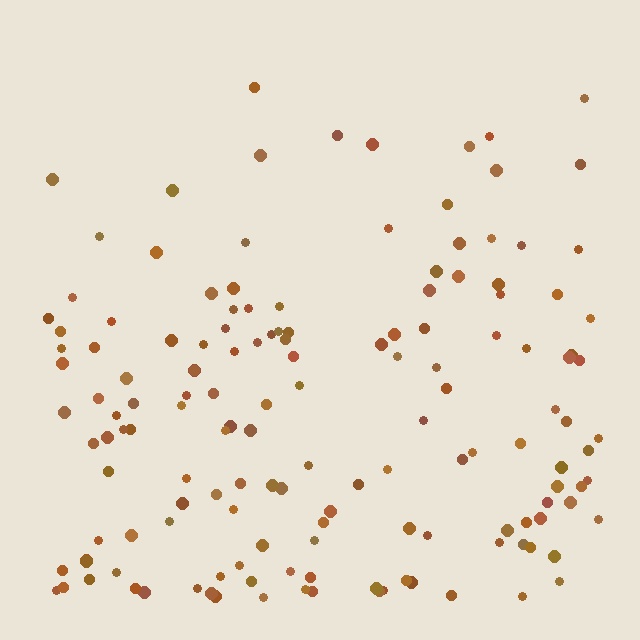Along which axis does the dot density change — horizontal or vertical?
Vertical.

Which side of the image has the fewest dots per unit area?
The top.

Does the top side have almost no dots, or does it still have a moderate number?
Still a moderate number, just noticeably fewer than the bottom.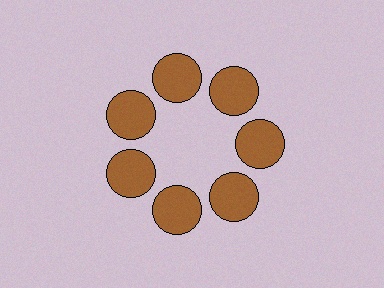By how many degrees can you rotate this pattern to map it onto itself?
The pattern maps onto itself every 51 degrees of rotation.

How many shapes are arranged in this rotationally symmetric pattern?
There are 7 shapes, arranged in 7 groups of 1.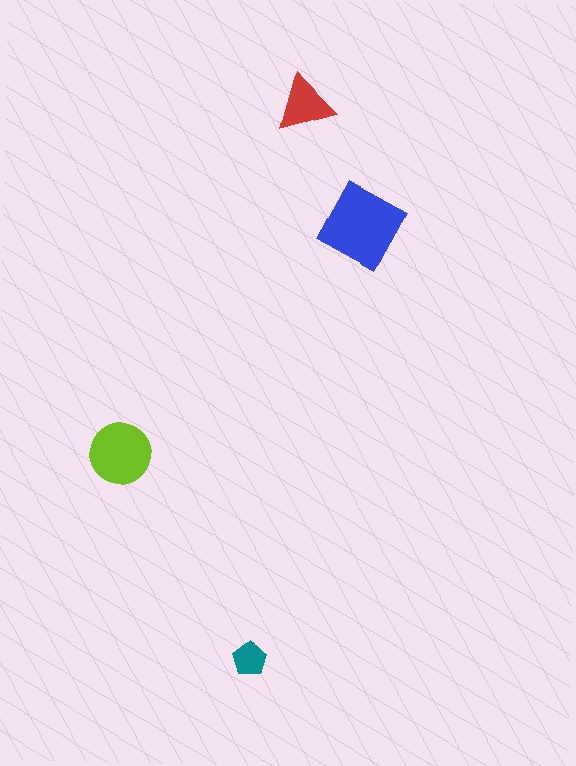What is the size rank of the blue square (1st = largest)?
1st.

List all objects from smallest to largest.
The teal pentagon, the red triangle, the lime circle, the blue square.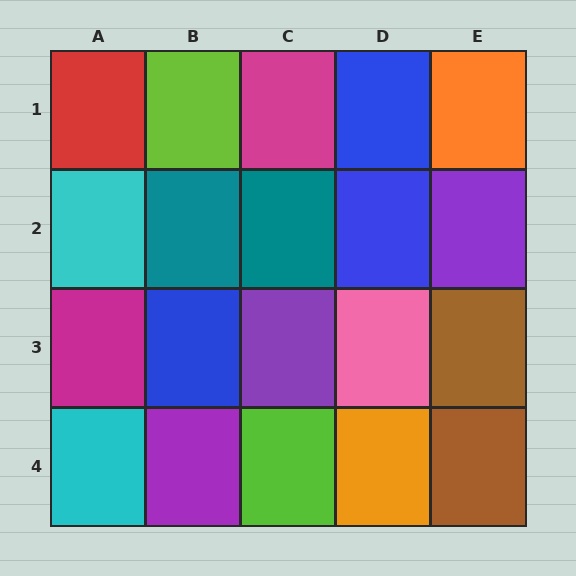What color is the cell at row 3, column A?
Magenta.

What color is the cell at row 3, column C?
Purple.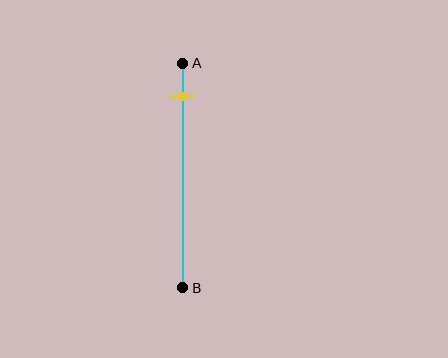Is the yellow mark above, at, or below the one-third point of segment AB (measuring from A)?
The yellow mark is above the one-third point of segment AB.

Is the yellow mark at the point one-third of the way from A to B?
No, the mark is at about 15% from A, not at the 33% one-third point.